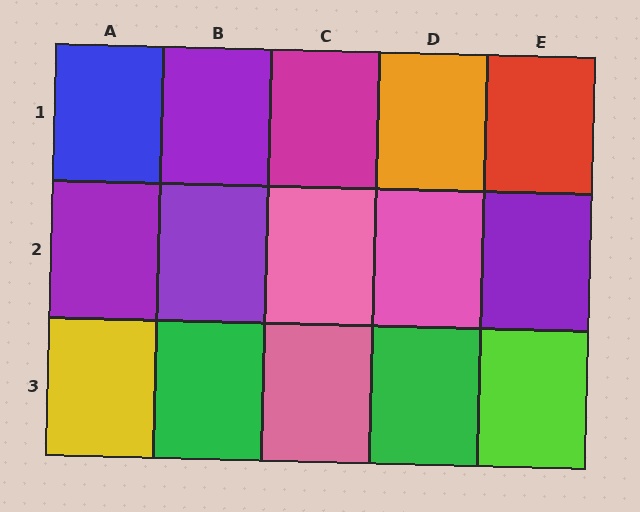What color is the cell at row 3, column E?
Lime.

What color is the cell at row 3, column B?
Green.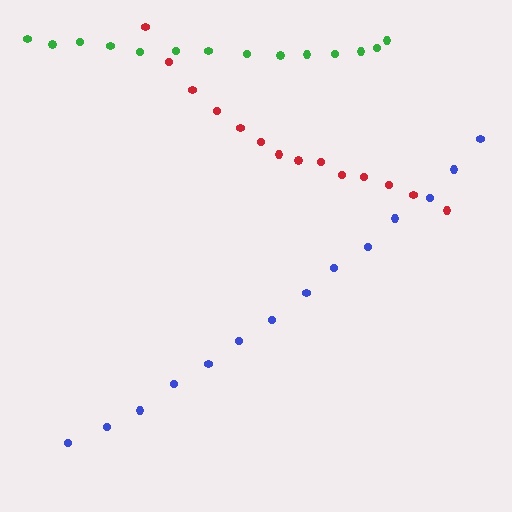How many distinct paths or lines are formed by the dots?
There are 3 distinct paths.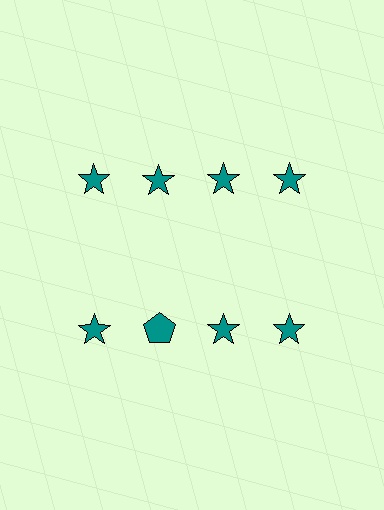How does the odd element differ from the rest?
It has a different shape: pentagon instead of star.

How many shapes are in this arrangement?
There are 8 shapes arranged in a grid pattern.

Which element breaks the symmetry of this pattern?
The teal pentagon in the second row, second from left column breaks the symmetry. All other shapes are teal stars.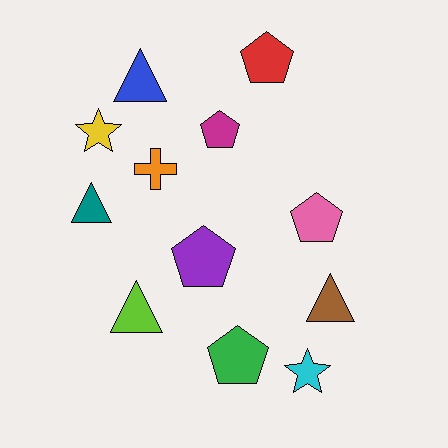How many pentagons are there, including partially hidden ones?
There are 5 pentagons.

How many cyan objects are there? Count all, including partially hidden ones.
There is 1 cyan object.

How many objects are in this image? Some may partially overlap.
There are 12 objects.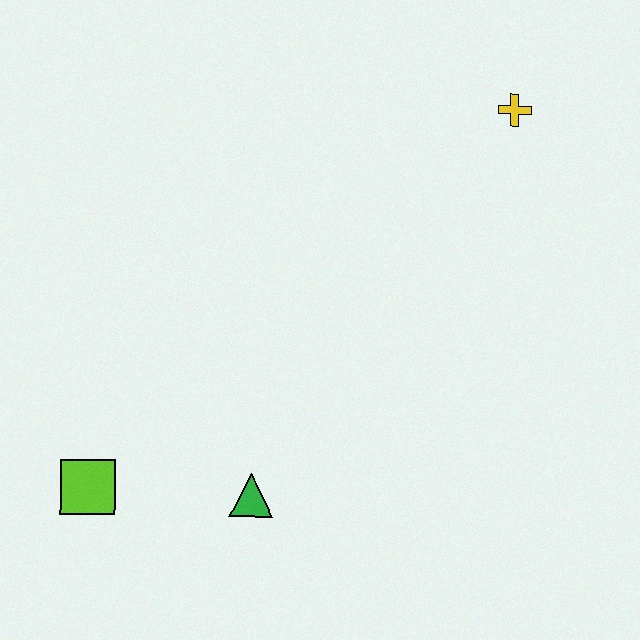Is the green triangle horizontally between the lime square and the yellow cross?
Yes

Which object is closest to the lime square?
The green triangle is closest to the lime square.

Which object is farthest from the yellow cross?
The lime square is farthest from the yellow cross.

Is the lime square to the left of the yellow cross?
Yes